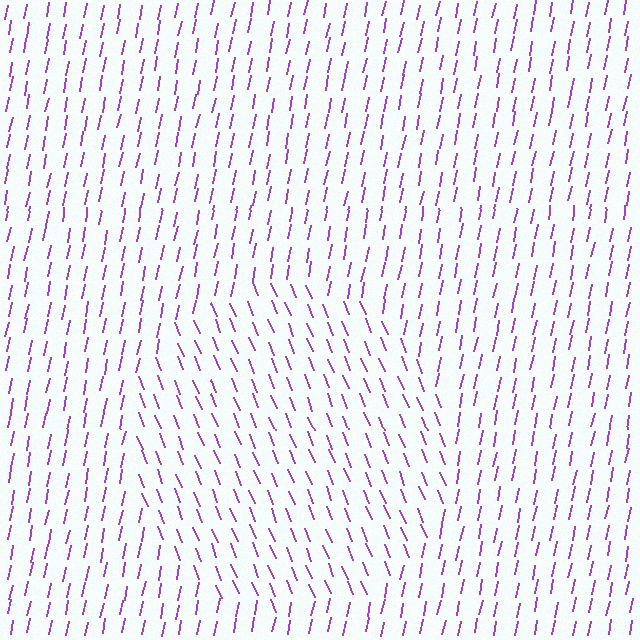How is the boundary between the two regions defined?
The boundary is defined purely by a change in line orientation (approximately 33 degrees difference). All lines are the same color and thickness.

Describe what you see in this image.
The image is filled with small purple line segments. A circle region in the image has lines oriented differently from the surrounding lines, creating a visible texture boundary.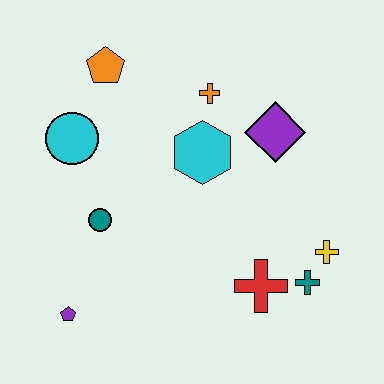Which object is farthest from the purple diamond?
The purple pentagon is farthest from the purple diamond.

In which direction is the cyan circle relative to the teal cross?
The cyan circle is to the left of the teal cross.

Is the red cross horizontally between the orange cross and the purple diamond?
Yes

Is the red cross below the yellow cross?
Yes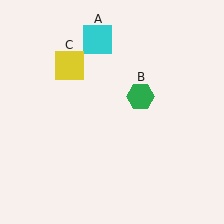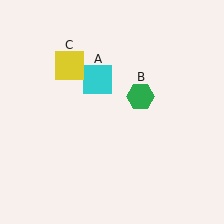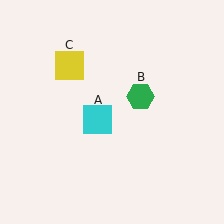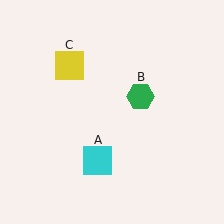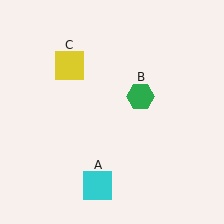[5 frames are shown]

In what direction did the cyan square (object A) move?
The cyan square (object A) moved down.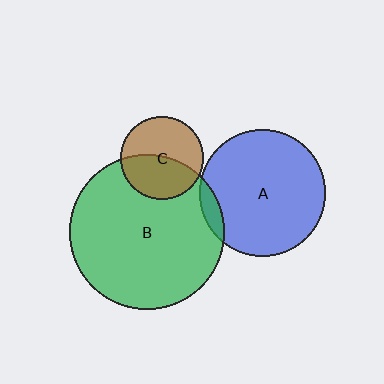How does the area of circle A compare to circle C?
Approximately 2.3 times.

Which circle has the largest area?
Circle B (green).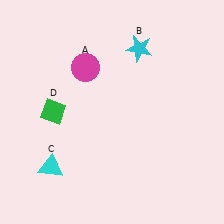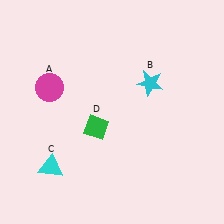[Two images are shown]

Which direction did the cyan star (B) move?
The cyan star (B) moved down.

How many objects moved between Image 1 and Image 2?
3 objects moved between the two images.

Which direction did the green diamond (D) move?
The green diamond (D) moved right.